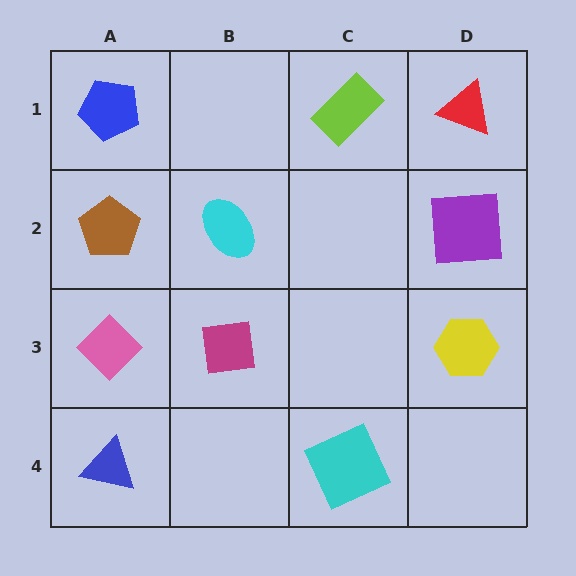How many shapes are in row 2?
3 shapes.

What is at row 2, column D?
A purple square.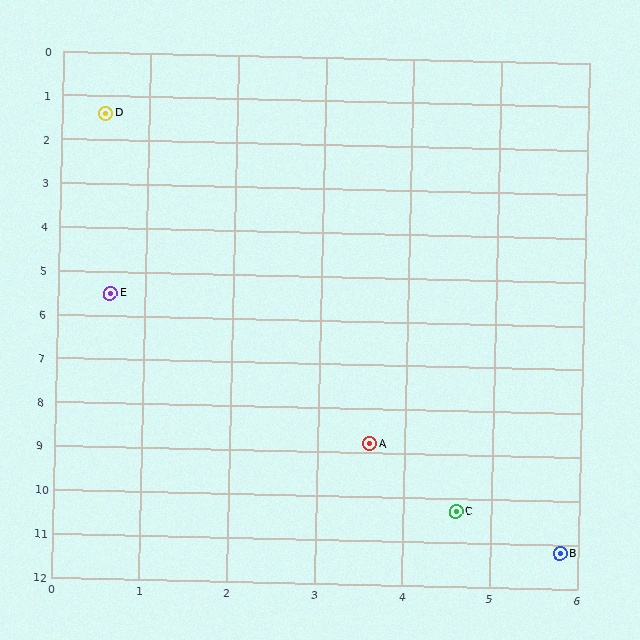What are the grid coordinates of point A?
Point A is at approximately (3.6, 8.8).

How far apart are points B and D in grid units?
Points B and D are about 11.1 grid units apart.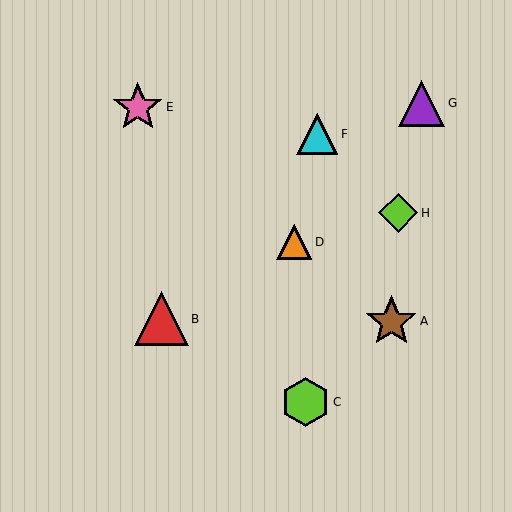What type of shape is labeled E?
Shape E is a pink star.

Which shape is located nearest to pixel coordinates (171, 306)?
The red triangle (labeled B) at (161, 319) is nearest to that location.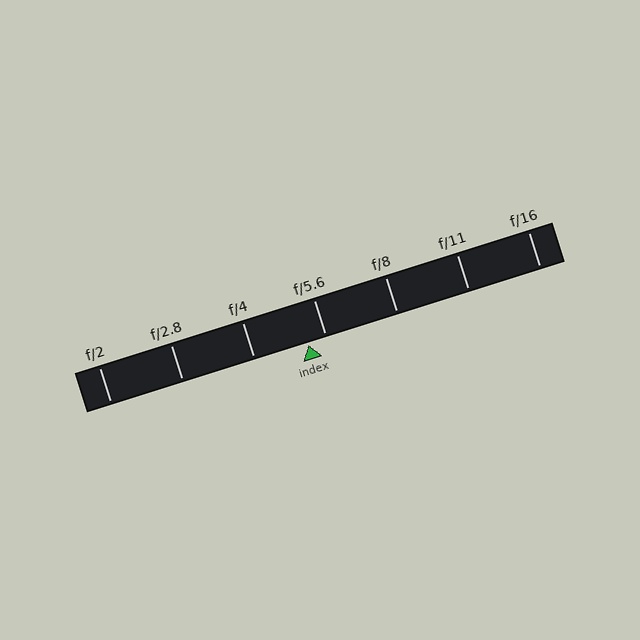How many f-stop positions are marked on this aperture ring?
There are 7 f-stop positions marked.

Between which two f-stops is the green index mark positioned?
The index mark is between f/4 and f/5.6.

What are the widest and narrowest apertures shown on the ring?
The widest aperture shown is f/2 and the narrowest is f/16.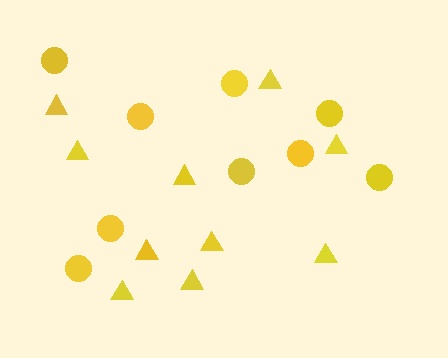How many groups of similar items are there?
There are 2 groups: one group of triangles (10) and one group of circles (9).